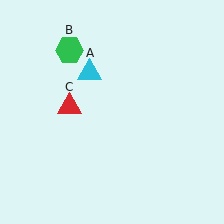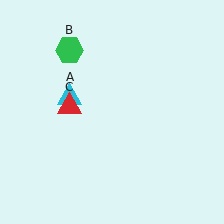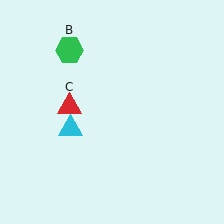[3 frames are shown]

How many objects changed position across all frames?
1 object changed position: cyan triangle (object A).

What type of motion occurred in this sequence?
The cyan triangle (object A) rotated counterclockwise around the center of the scene.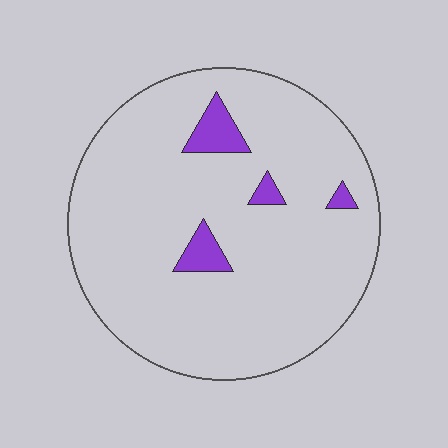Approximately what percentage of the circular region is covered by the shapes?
Approximately 5%.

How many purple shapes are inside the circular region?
4.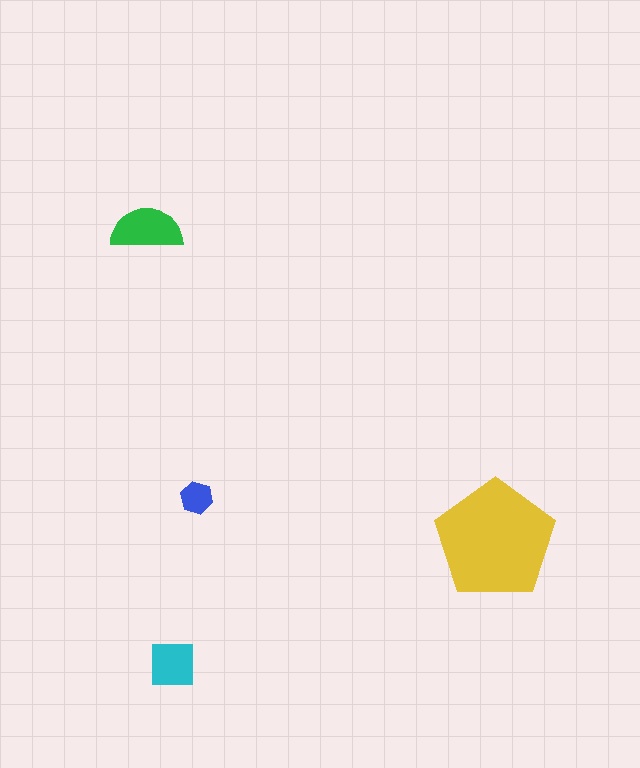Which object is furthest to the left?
The green semicircle is leftmost.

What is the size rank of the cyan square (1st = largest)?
3rd.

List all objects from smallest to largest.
The blue hexagon, the cyan square, the green semicircle, the yellow pentagon.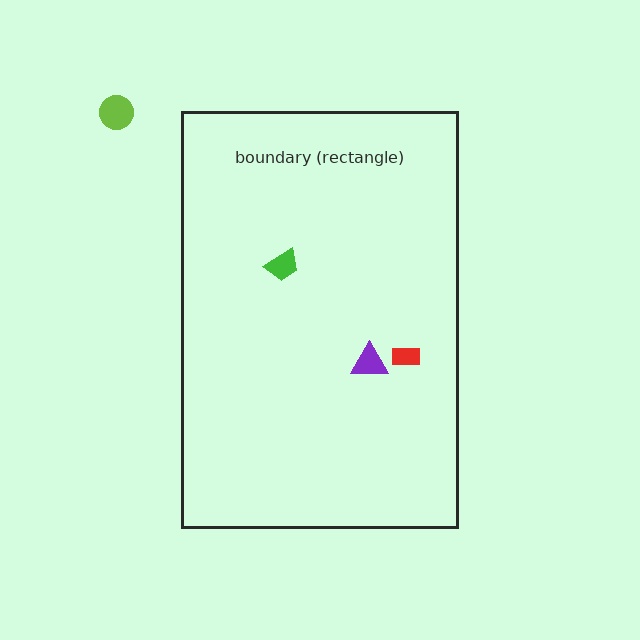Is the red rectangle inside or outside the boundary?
Inside.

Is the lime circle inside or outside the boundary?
Outside.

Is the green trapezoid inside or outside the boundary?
Inside.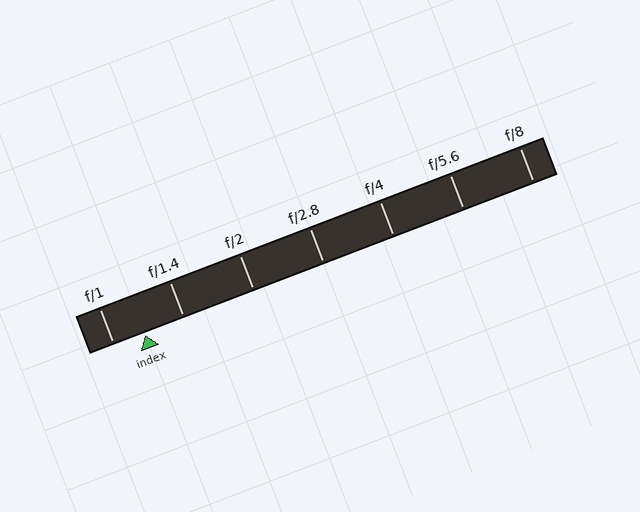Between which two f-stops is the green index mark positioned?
The index mark is between f/1 and f/1.4.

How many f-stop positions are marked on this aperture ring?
There are 7 f-stop positions marked.